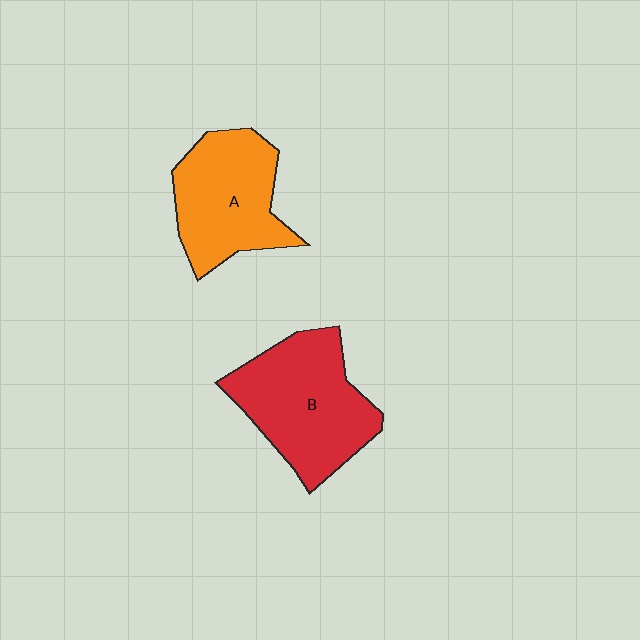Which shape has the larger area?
Shape B (red).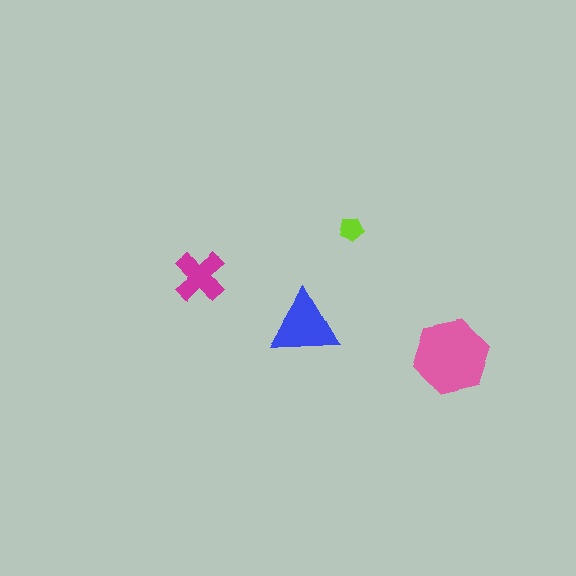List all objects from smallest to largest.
The lime pentagon, the magenta cross, the blue triangle, the pink hexagon.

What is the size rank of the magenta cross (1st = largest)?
3rd.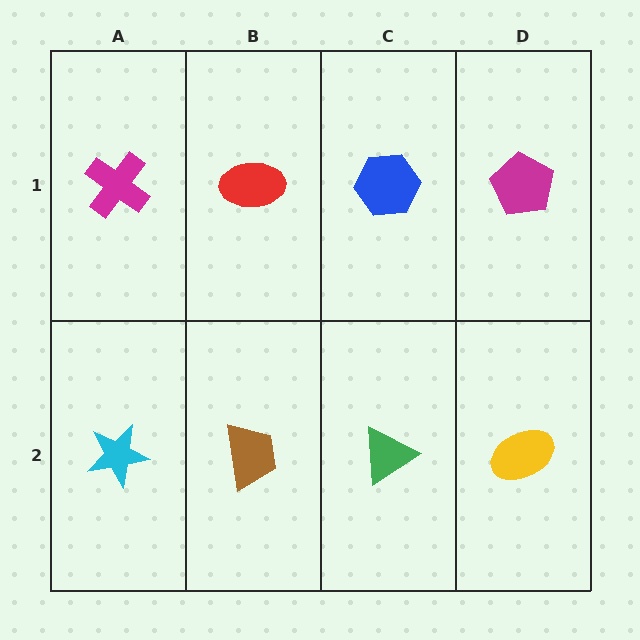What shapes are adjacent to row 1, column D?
A yellow ellipse (row 2, column D), a blue hexagon (row 1, column C).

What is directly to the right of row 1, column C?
A magenta pentagon.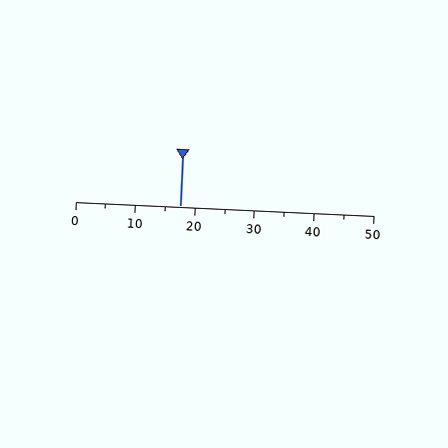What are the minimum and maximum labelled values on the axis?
The axis runs from 0 to 50.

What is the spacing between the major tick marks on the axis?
The major ticks are spaced 10 apart.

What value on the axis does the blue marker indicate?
The marker indicates approximately 17.5.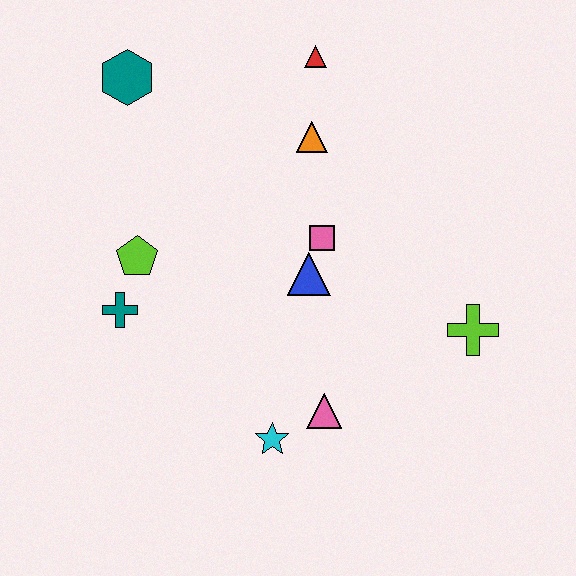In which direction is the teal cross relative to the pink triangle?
The teal cross is to the left of the pink triangle.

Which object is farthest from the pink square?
The teal hexagon is farthest from the pink square.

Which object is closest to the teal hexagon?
The lime pentagon is closest to the teal hexagon.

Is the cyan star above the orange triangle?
No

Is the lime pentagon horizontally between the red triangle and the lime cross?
No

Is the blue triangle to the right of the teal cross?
Yes